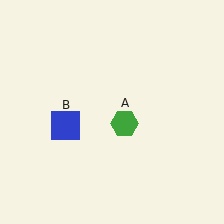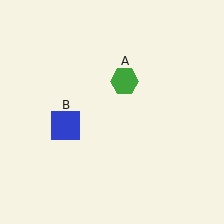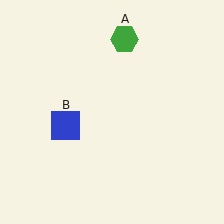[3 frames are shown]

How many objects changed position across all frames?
1 object changed position: green hexagon (object A).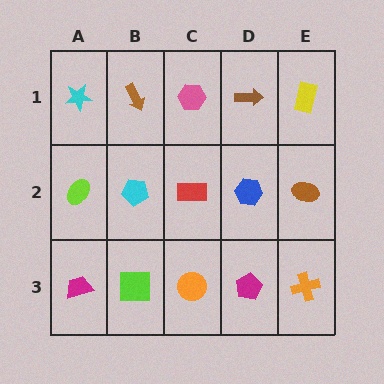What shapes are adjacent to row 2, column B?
A brown arrow (row 1, column B), a lime square (row 3, column B), a lime ellipse (row 2, column A), a red rectangle (row 2, column C).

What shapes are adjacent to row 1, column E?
A brown ellipse (row 2, column E), a brown arrow (row 1, column D).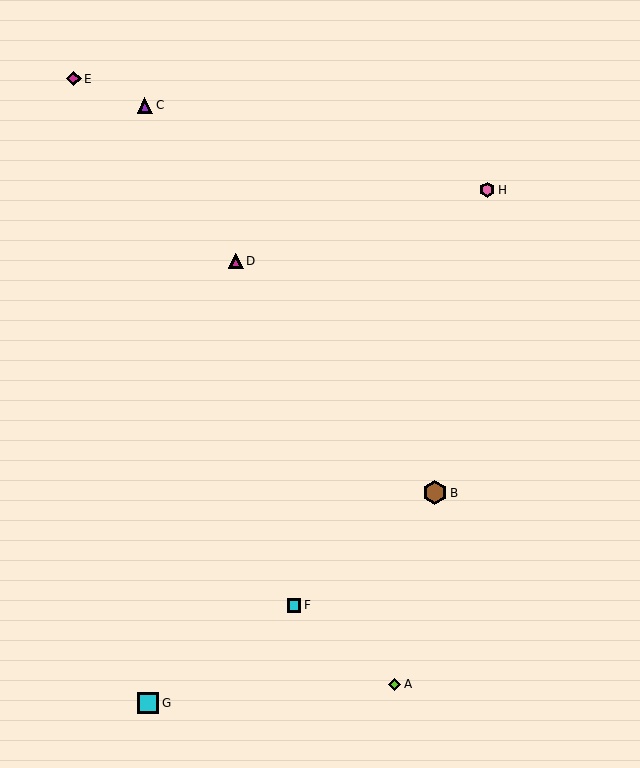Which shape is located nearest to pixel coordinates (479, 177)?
The pink hexagon (labeled H) at (487, 190) is nearest to that location.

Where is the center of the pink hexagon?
The center of the pink hexagon is at (487, 190).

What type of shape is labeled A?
Shape A is a lime diamond.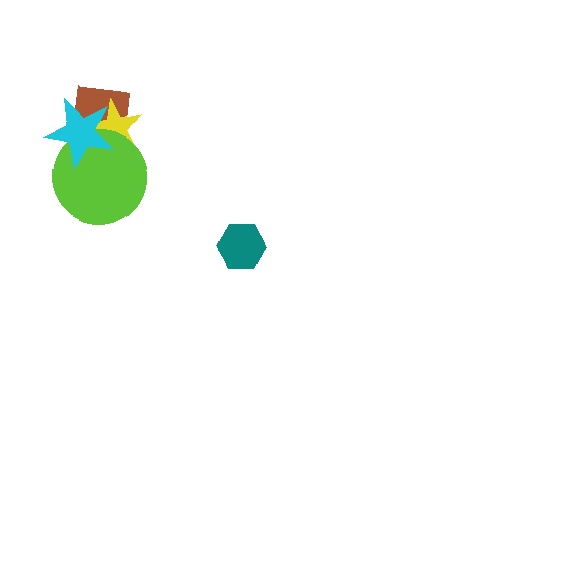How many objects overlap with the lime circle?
3 objects overlap with the lime circle.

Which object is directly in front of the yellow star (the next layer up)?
The lime circle is directly in front of the yellow star.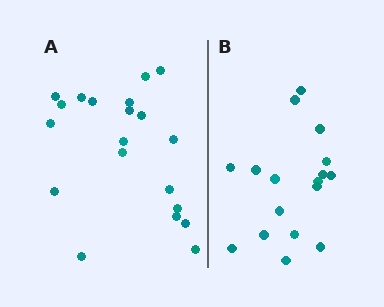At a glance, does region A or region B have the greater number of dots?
Region A (the left region) has more dots.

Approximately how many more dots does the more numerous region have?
Region A has just a few more — roughly 2 or 3 more dots than region B.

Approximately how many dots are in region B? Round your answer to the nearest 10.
About 20 dots. (The exact count is 17, which rounds to 20.)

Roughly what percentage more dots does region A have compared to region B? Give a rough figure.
About 20% more.